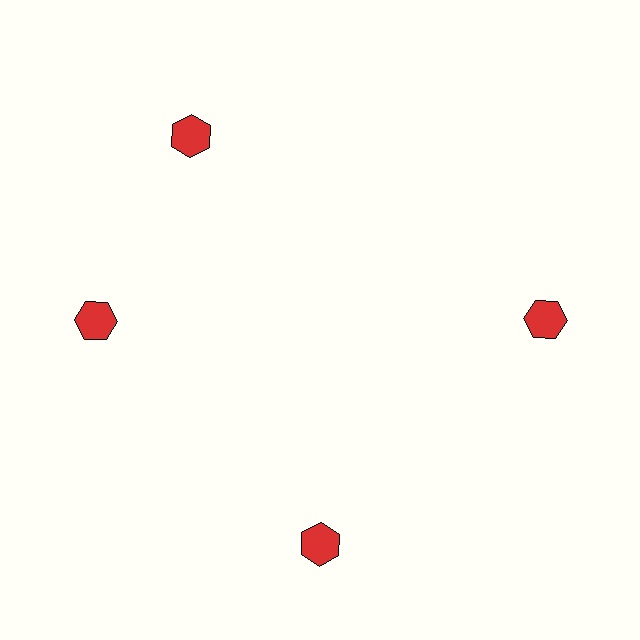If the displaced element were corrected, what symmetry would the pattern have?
It would have 4-fold rotational symmetry — the pattern would map onto itself every 90 degrees.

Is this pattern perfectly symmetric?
No. The 4 red hexagons are arranged in a ring, but one element near the 12 o'clock position is rotated out of alignment along the ring, breaking the 4-fold rotational symmetry.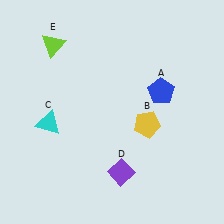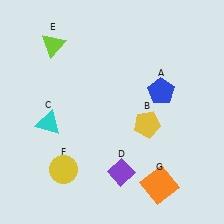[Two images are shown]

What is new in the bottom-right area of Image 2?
An orange square (G) was added in the bottom-right area of Image 2.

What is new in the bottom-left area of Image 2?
A yellow circle (F) was added in the bottom-left area of Image 2.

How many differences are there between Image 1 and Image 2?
There are 2 differences between the two images.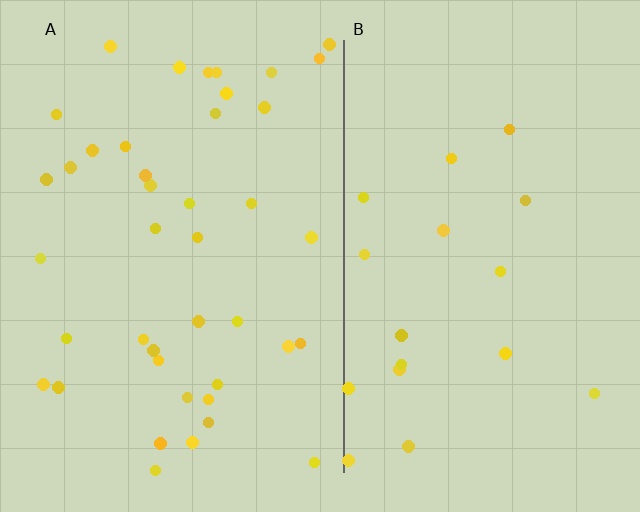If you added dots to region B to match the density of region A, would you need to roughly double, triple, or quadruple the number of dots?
Approximately double.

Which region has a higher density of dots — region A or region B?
A (the left).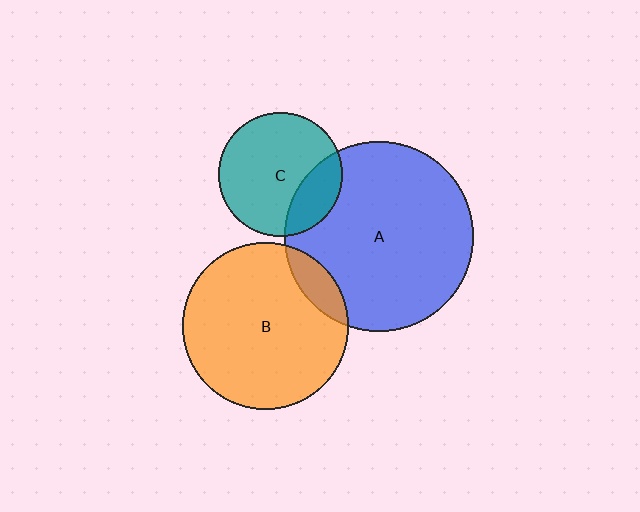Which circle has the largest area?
Circle A (blue).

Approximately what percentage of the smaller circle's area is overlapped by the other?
Approximately 25%.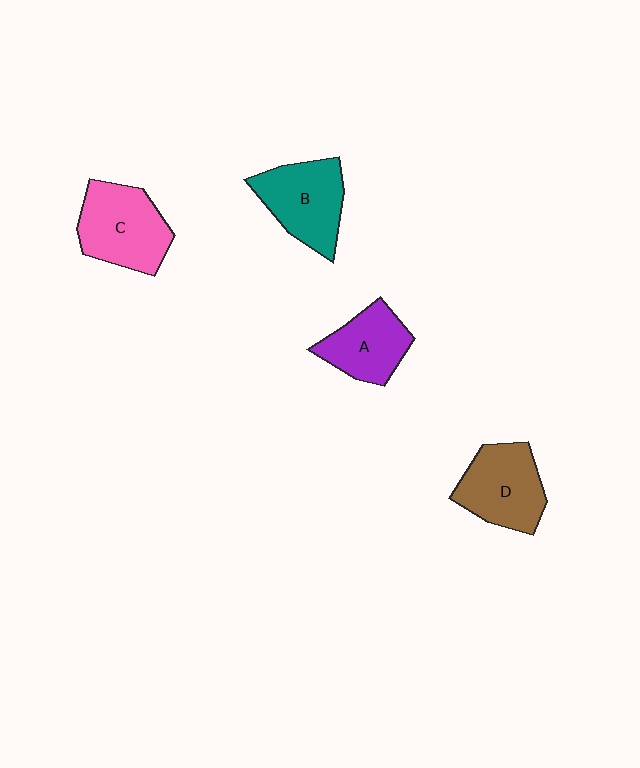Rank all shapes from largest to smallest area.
From largest to smallest: C (pink), B (teal), D (brown), A (purple).